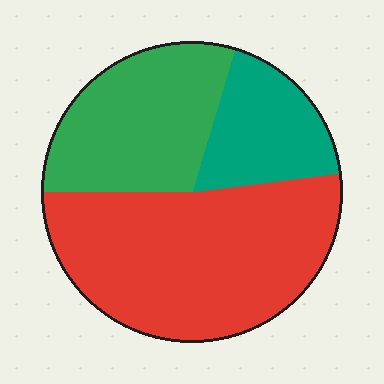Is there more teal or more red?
Red.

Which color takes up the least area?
Teal, at roughly 20%.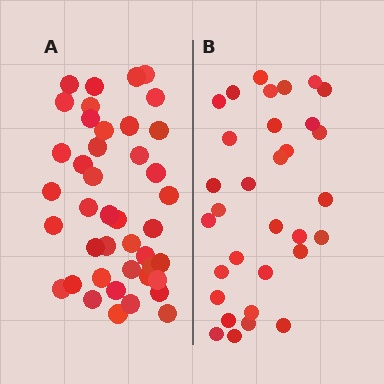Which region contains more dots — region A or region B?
Region A (the left region) has more dots.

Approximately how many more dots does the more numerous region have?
Region A has roughly 10 or so more dots than region B.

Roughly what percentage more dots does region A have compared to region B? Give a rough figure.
About 30% more.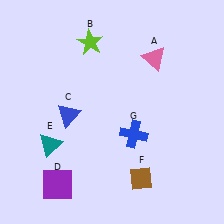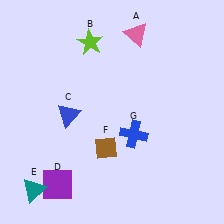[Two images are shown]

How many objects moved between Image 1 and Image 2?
3 objects moved between the two images.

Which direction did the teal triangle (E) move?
The teal triangle (E) moved down.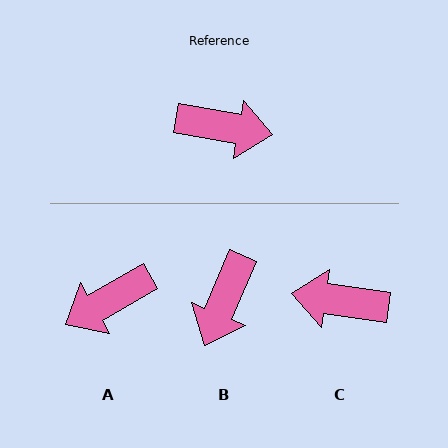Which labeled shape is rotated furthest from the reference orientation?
C, about 178 degrees away.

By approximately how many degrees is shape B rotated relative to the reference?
Approximately 103 degrees clockwise.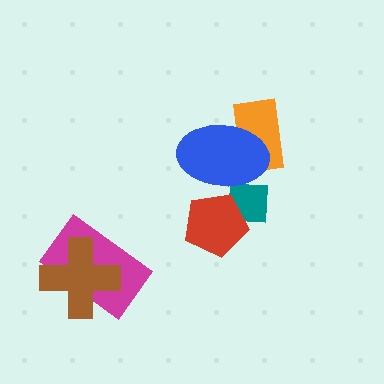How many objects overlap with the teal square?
2 objects overlap with the teal square.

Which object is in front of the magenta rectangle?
The brown cross is in front of the magenta rectangle.